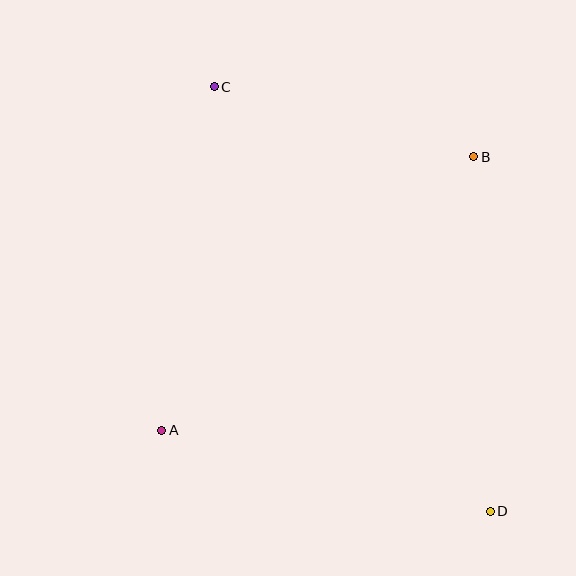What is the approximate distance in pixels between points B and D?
The distance between B and D is approximately 355 pixels.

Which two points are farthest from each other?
Points C and D are farthest from each other.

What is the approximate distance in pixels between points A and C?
The distance between A and C is approximately 347 pixels.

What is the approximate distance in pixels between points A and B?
The distance between A and B is approximately 415 pixels.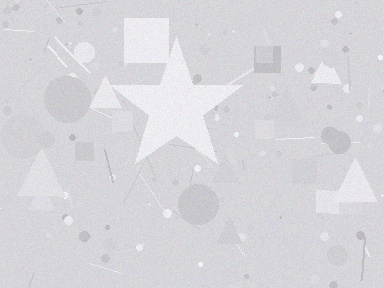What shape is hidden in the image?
A star is hidden in the image.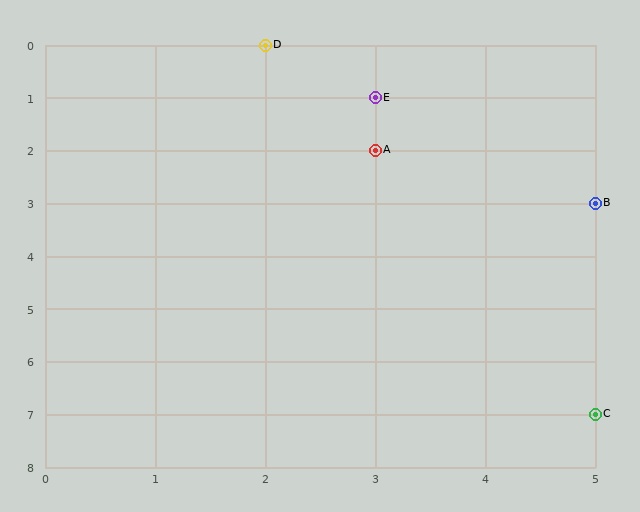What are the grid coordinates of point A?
Point A is at grid coordinates (3, 2).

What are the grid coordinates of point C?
Point C is at grid coordinates (5, 7).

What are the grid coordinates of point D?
Point D is at grid coordinates (2, 0).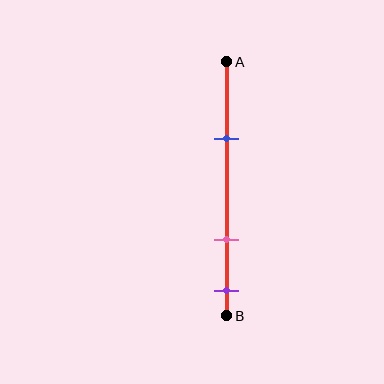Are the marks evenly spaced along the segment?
No, the marks are not evenly spaced.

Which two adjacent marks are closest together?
The pink and purple marks are the closest adjacent pair.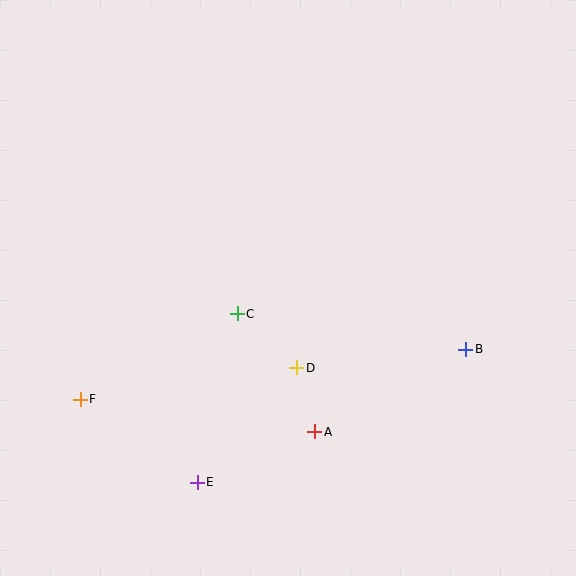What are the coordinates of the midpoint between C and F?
The midpoint between C and F is at (159, 357).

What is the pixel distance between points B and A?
The distance between B and A is 172 pixels.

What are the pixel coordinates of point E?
Point E is at (197, 482).